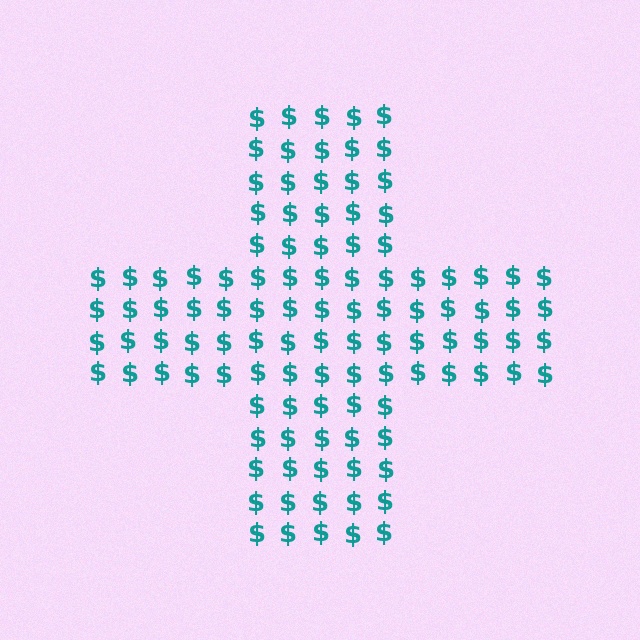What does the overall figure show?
The overall figure shows a cross.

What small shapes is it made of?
It is made of small dollar signs.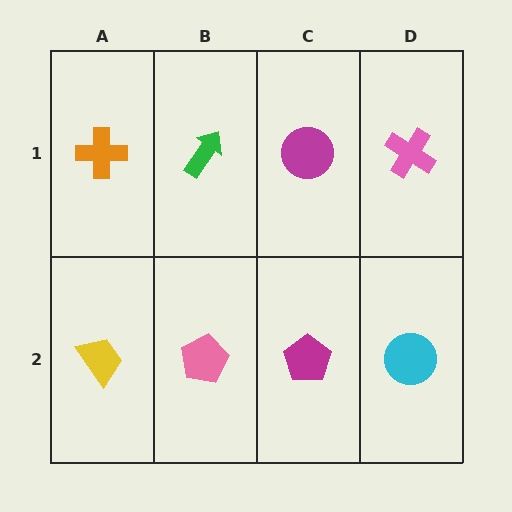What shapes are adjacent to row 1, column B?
A pink pentagon (row 2, column B), an orange cross (row 1, column A), a magenta circle (row 1, column C).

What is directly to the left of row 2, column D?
A magenta pentagon.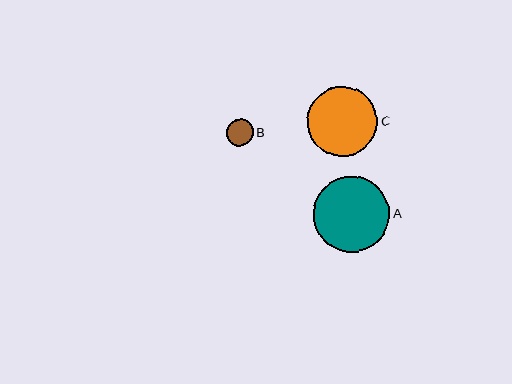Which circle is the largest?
Circle A is the largest with a size of approximately 76 pixels.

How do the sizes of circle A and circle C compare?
Circle A and circle C are approximately the same size.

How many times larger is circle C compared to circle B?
Circle C is approximately 2.6 times the size of circle B.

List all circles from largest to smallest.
From largest to smallest: A, C, B.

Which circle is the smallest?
Circle B is the smallest with a size of approximately 27 pixels.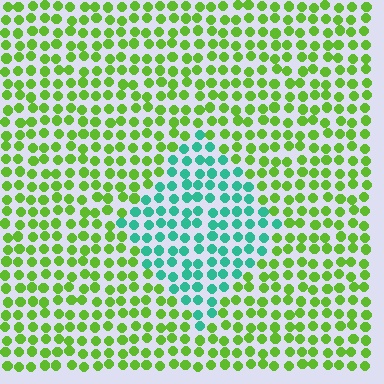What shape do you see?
I see a diamond.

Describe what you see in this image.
The image is filled with small lime elements in a uniform arrangement. A diamond-shaped region is visible where the elements are tinted to a slightly different hue, forming a subtle color boundary.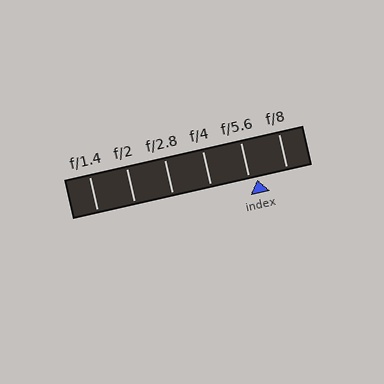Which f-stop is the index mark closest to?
The index mark is closest to f/5.6.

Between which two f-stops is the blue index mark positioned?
The index mark is between f/5.6 and f/8.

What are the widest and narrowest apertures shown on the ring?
The widest aperture shown is f/1.4 and the narrowest is f/8.